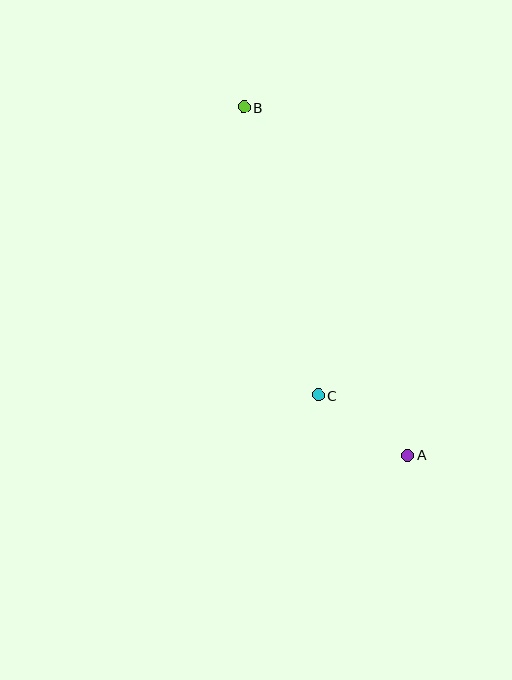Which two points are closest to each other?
Points A and C are closest to each other.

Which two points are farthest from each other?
Points A and B are farthest from each other.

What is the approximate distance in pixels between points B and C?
The distance between B and C is approximately 298 pixels.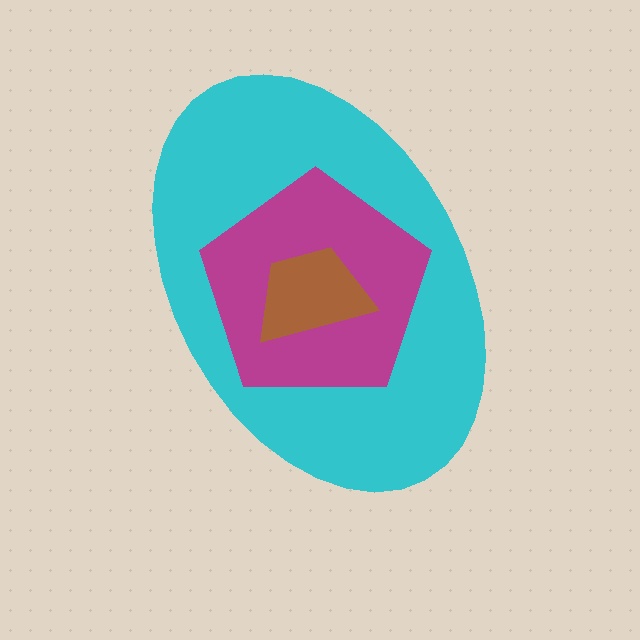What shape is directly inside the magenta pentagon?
The brown trapezoid.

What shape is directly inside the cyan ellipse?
The magenta pentagon.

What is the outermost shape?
The cyan ellipse.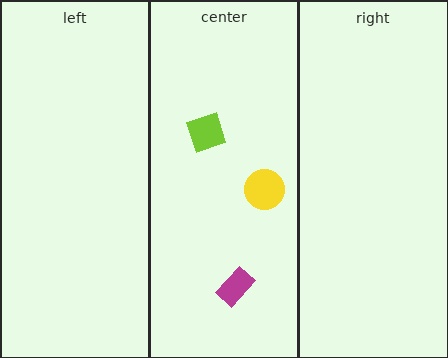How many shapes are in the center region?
3.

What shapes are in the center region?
The lime diamond, the yellow circle, the magenta rectangle.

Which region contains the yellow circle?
The center region.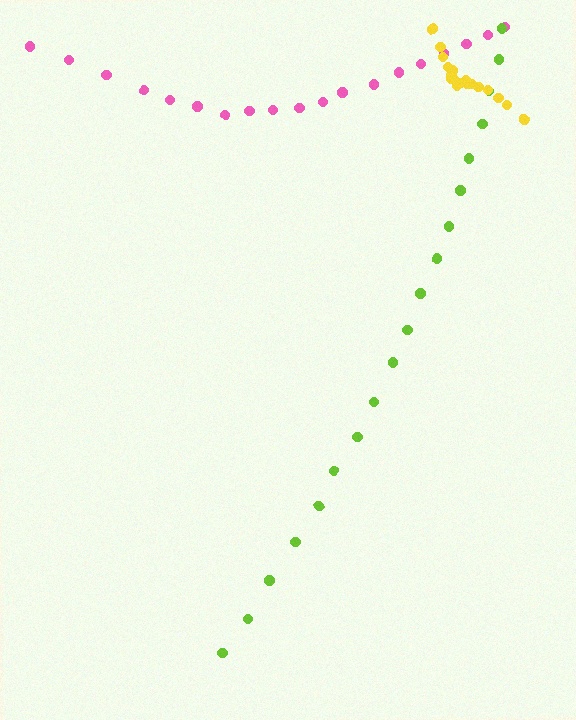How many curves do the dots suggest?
There are 3 distinct paths.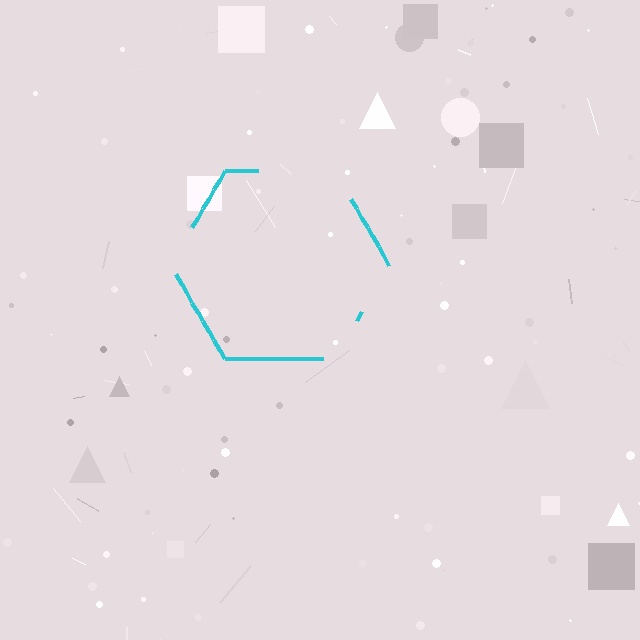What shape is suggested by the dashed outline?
The dashed outline suggests a hexagon.